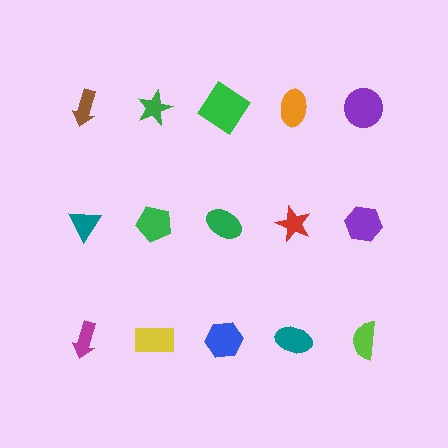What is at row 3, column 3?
A blue hexagon.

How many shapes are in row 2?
5 shapes.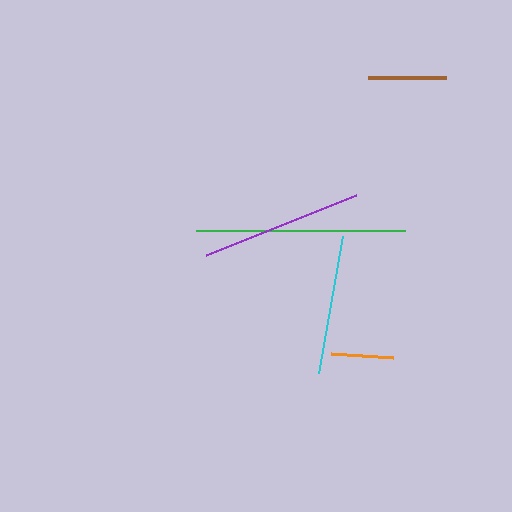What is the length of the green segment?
The green segment is approximately 208 pixels long.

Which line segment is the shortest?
The orange line is the shortest at approximately 62 pixels.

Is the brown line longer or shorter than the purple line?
The purple line is longer than the brown line.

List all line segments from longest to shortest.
From longest to shortest: green, purple, cyan, brown, orange.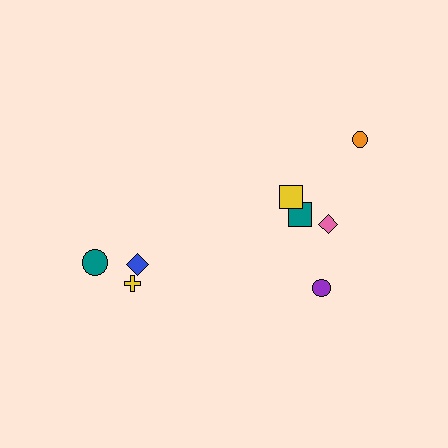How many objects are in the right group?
There are 5 objects.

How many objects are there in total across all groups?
There are 8 objects.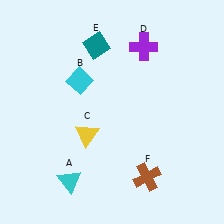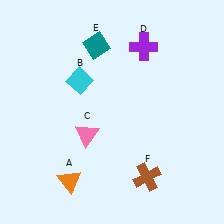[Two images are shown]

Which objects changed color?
A changed from cyan to orange. C changed from yellow to pink.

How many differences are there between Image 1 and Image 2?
There are 2 differences between the two images.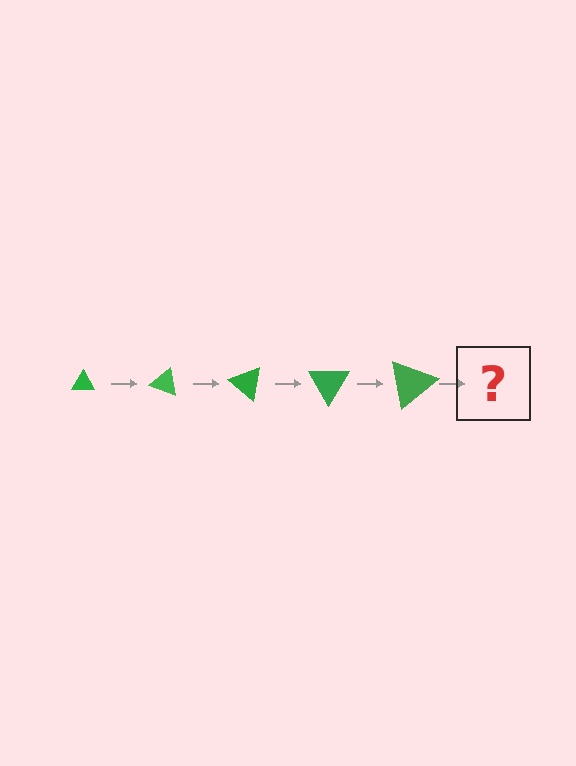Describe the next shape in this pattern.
It should be a triangle, larger than the previous one and rotated 100 degrees from the start.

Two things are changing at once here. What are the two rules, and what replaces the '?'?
The two rules are that the triangle grows larger each step and it rotates 20 degrees each step. The '?' should be a triangle, larger than the previous one and rotated 100 degrees from the start.